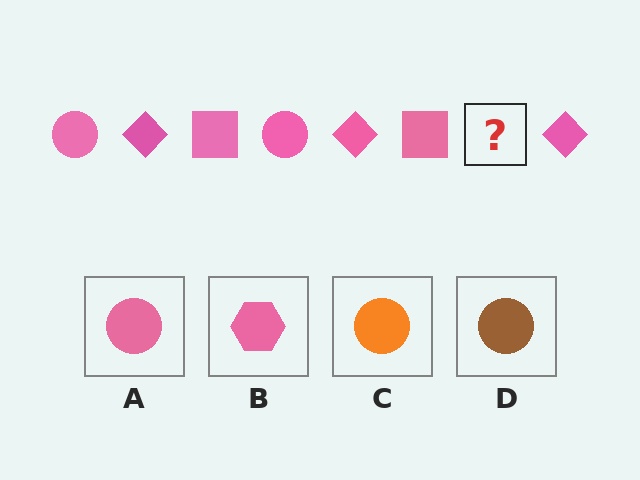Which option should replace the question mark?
Option A.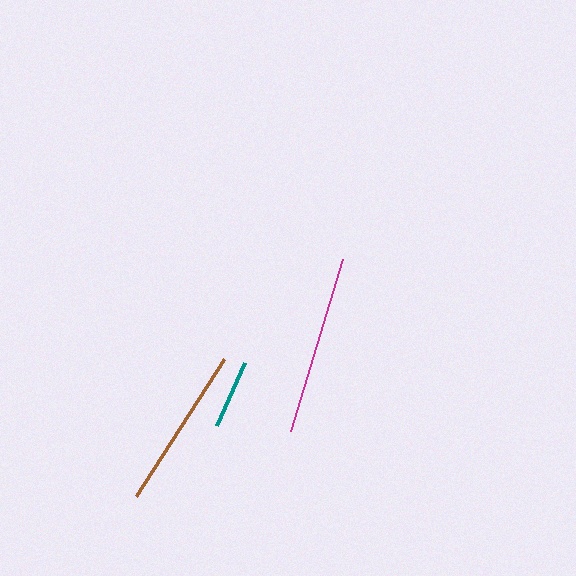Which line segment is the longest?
The magenta line is the longest at approximately 180 pixels.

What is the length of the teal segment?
The teal segment is approximately 69 pixels long.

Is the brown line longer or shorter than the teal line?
The brown line is longer than the teal line.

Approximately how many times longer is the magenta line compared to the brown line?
The magenta line is approximately 1.1 times the length of the brown line.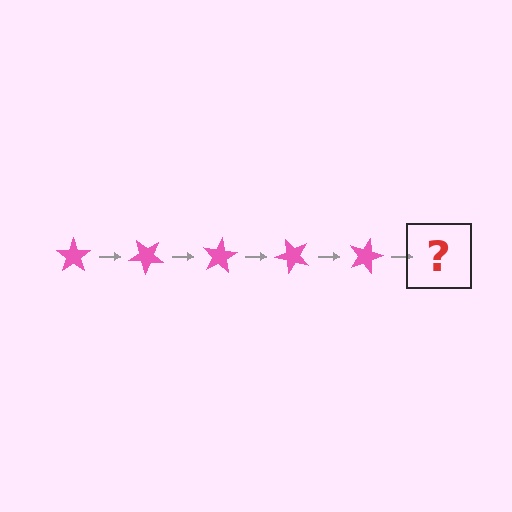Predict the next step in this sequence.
The next step is a pink star rotated 200 degrees.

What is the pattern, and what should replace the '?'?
The pattern is that the star rotates 40 degrees each step. The '?' should be a pink star rotated 200 degrees.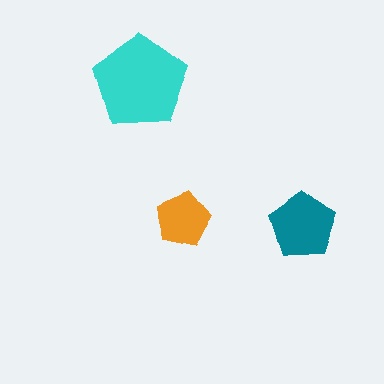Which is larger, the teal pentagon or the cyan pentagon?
The cyan one.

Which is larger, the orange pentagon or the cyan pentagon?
The cyan one.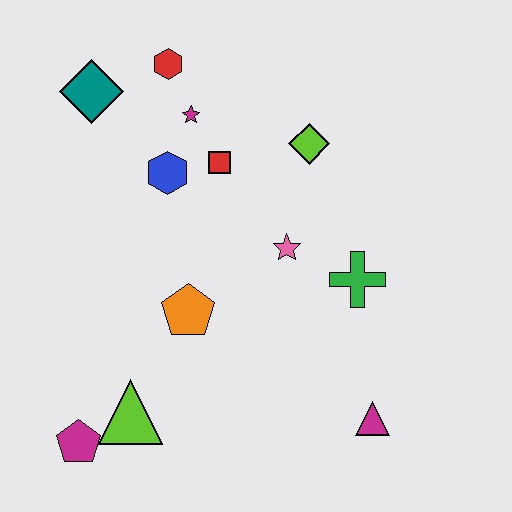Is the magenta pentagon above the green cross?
No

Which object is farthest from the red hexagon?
The magenta triangle is farthest from the red hexagon.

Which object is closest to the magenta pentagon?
The lime triangle is closest to the magenta pentagon.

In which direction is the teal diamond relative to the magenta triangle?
The teal diamond is above the magenta triangle.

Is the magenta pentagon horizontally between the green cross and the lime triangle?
No